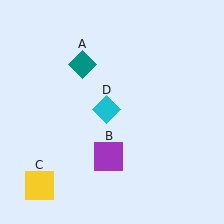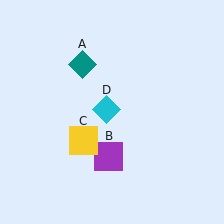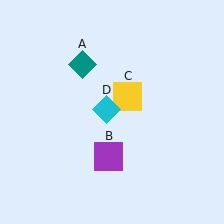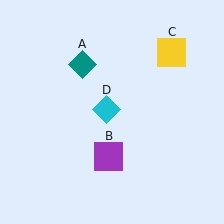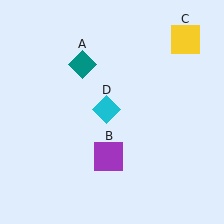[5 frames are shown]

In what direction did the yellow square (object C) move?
The yellow square (object C) moved up and to the right.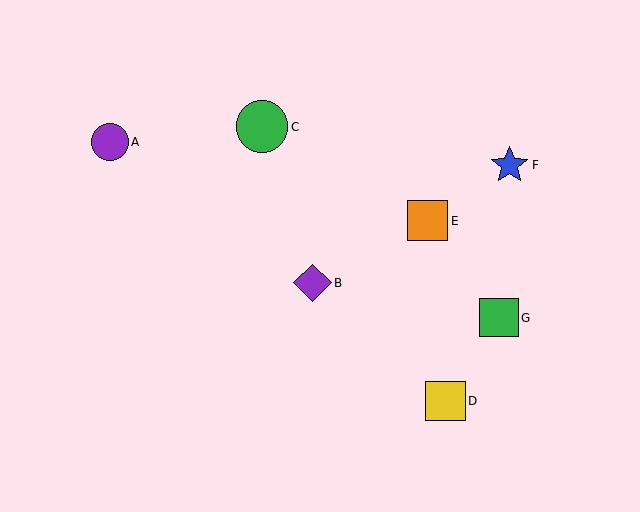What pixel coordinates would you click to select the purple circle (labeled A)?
Click at (110, 142) to select the purple circle A.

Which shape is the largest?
The green circle (labeled C) is the largest.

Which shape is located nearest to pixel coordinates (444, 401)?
The yellow square (labeled D) at (446, 401) is nearest to that location.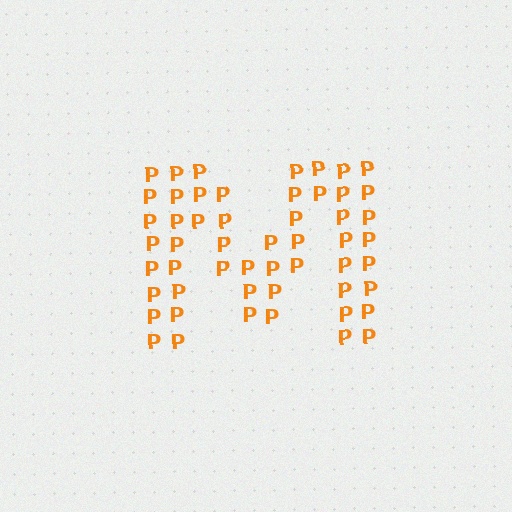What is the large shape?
The large shape is the letter M.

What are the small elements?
The small elements are letter P's.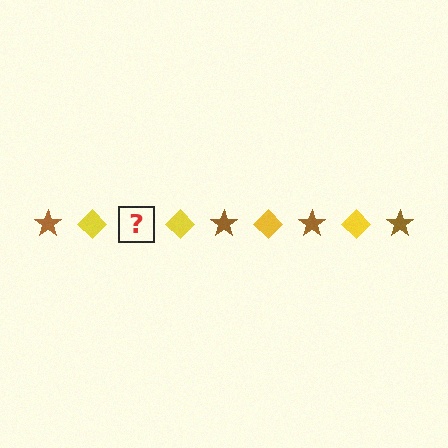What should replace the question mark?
The question mark should be replaced with a brown star.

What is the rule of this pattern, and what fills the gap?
The rule is that the pattern alternates between brown star and yellow diamond. The gap should be filled with a brown star.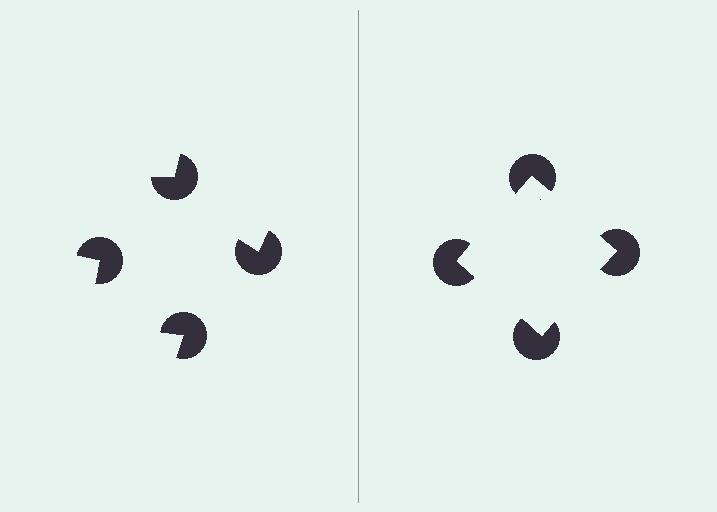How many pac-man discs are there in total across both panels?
8 — 4 on each side.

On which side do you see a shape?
An illusory square appears on the right side. On the left side the wedge cuts are rotated, so no coherent shape forms.